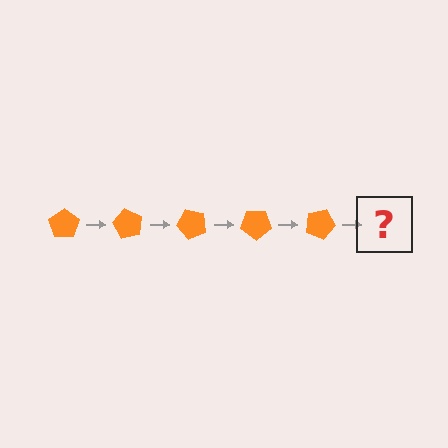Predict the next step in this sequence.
The next step is an orange pentagon rotated 300 degrees.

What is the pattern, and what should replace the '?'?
The pattern is that the pentagon rotates 60 degrees each step. The '?' should be an orange pentagon rotated 300 degrees.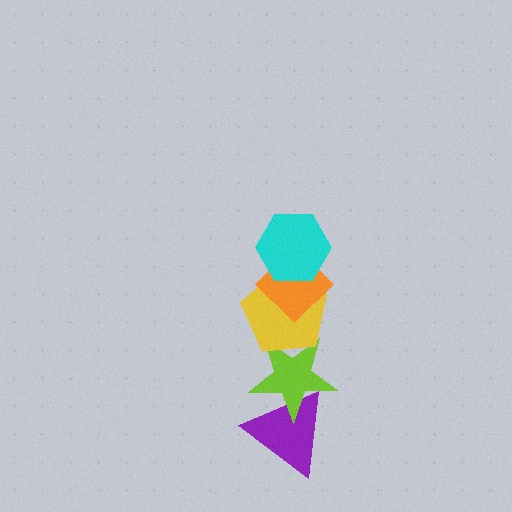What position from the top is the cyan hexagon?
The cyan hexagon is 1st from the top.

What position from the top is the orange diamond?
The orange diamond is 2nd from the top.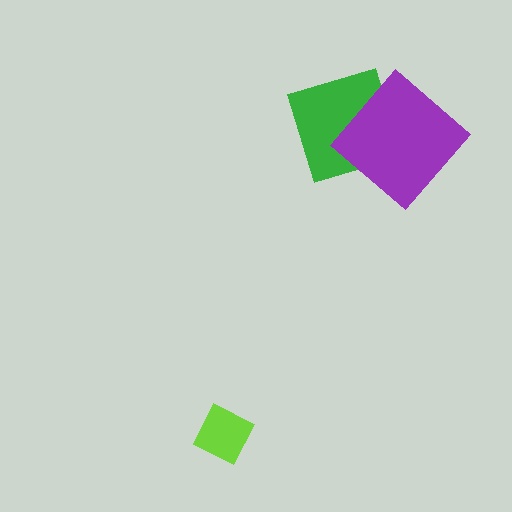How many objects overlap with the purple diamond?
1 object overlaps with the purple diamond.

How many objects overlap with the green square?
1 object overlaps with the green square.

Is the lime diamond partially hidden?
No, no other shape covers it.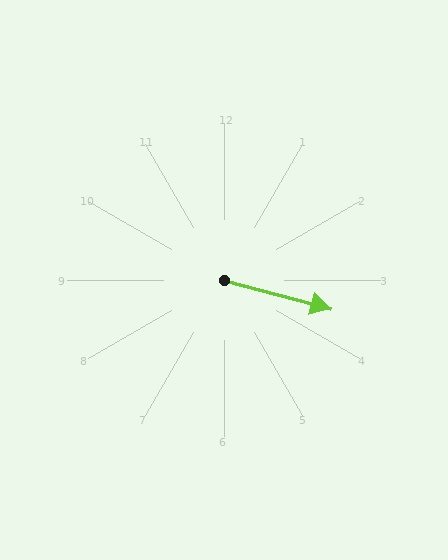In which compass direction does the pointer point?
East.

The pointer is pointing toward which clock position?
Roughly 4 o'clock.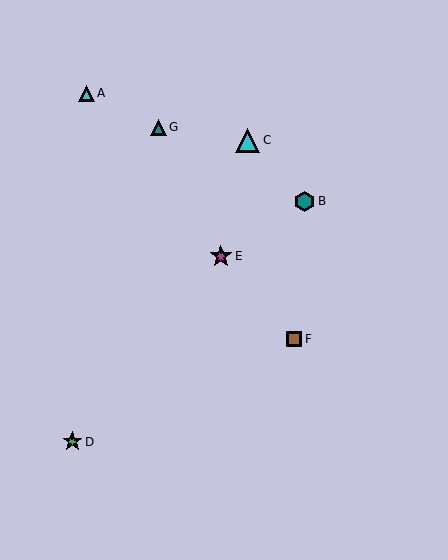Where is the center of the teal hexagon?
The center of the teal hexagon is at (305, 201).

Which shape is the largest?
The cyan triangle (labeled C) is the largest.